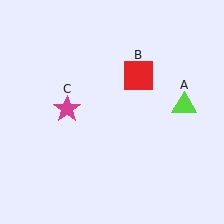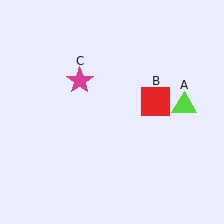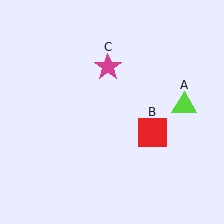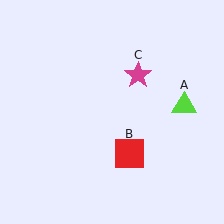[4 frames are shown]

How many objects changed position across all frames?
2 objects changed position: red square (object B), magenta star (object C).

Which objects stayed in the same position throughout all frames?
Lime triangle (object A) remained stationary.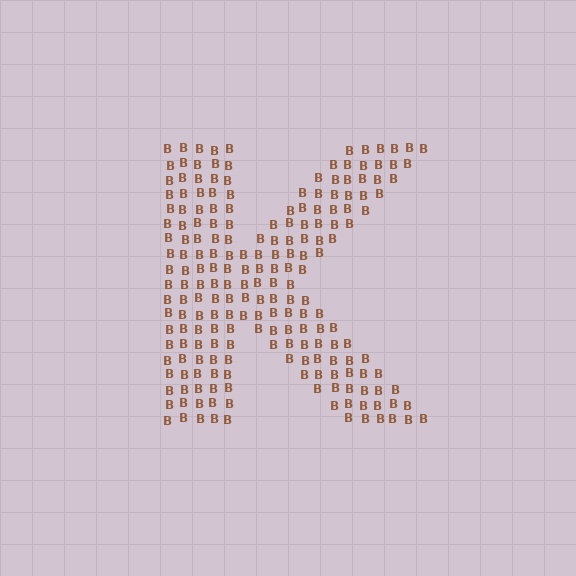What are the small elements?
The small elements are letter B's.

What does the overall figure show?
The overall figure shows the letter K.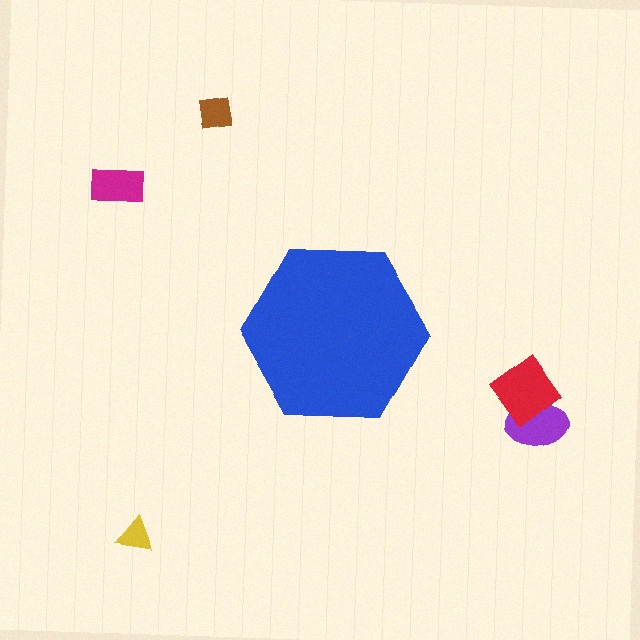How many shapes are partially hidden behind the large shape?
0 shapes are partially hidden.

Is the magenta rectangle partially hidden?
No, the magenta rectangle is fully visible.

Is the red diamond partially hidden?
No, the red diamond is fully visible.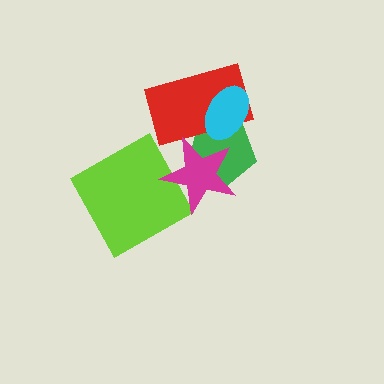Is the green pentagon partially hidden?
Yes, it is partially covered by another shape.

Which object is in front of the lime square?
The magenta star is in front of the lime square.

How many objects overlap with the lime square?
1 object overlaps with the lime square.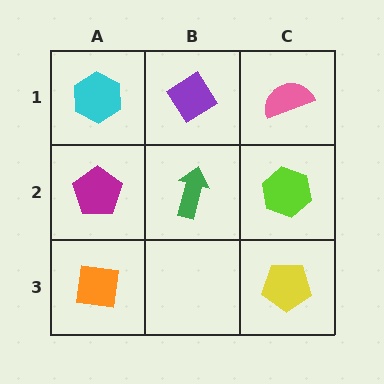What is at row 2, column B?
A green arrow.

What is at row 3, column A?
An orange square.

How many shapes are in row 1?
3 shapes.